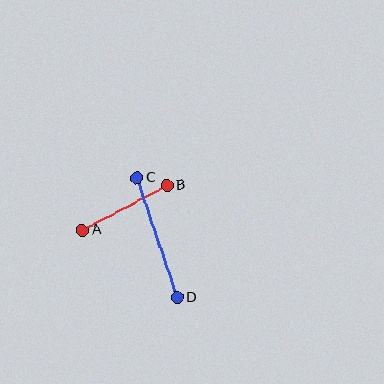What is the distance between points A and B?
The distance is approximately 96 pixels.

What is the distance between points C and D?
The distance is approximately 126 pixels.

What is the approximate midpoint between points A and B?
The midpoint is at approximately (125, 208) pixels.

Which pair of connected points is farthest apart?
Points C and D are farthest apart.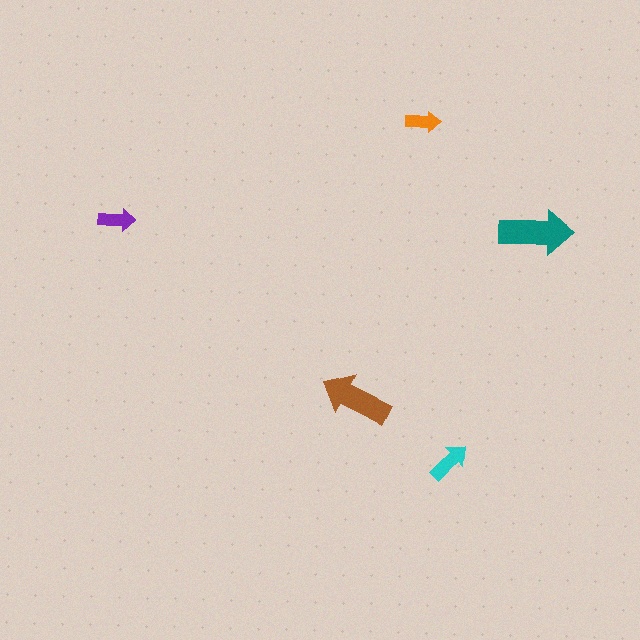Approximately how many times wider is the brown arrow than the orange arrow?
About 2 times wider.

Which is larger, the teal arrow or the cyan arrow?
The teal one.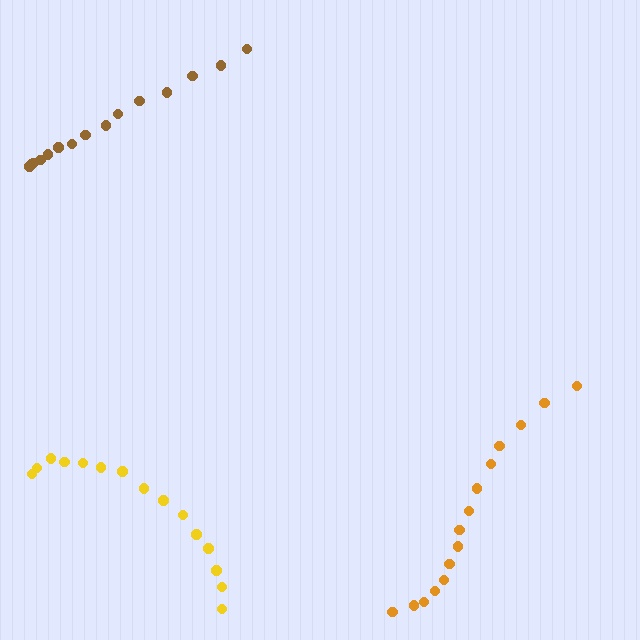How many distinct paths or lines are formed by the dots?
There are 3 distinct paths.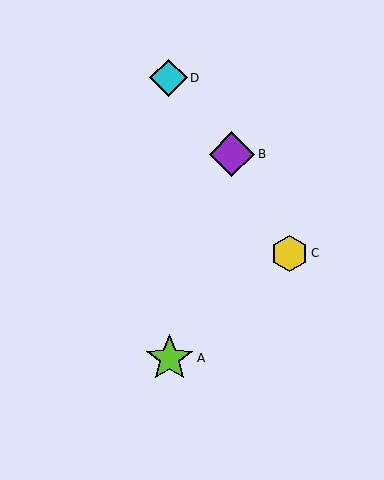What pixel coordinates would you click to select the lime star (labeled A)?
Click at (170, 358) to select the lime star A.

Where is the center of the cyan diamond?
The center of the cyan diamond is at (168, 78).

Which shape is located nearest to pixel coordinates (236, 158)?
The purple diamond (labeled B) at (232, 154) is nearest to that location.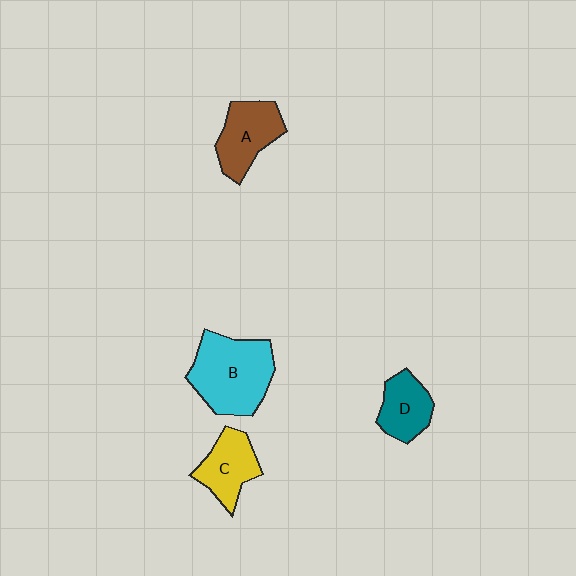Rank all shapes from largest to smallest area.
From largest to smallest: B (cyan), A (brown), C (yellow), D (teal).